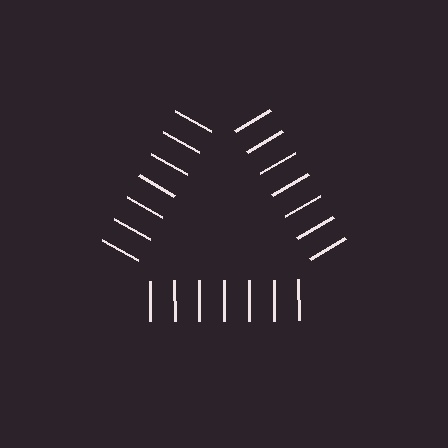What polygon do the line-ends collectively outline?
An illusory triangle — the line segments terminate on its edges but no continuous stroke is drawn.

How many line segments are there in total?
21 — 7 along each of the 3 edges.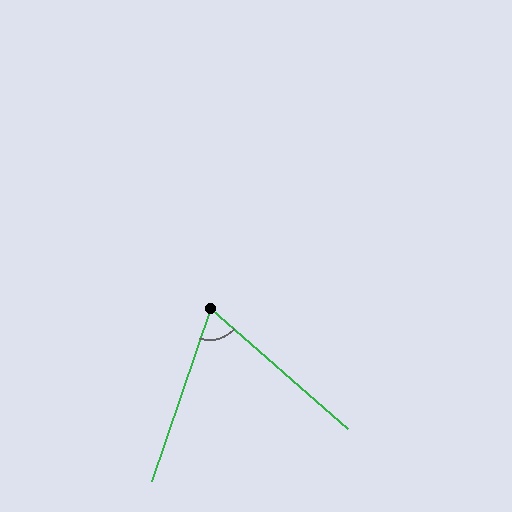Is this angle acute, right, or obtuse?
It is acute.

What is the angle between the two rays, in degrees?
Approximately 68 degrees.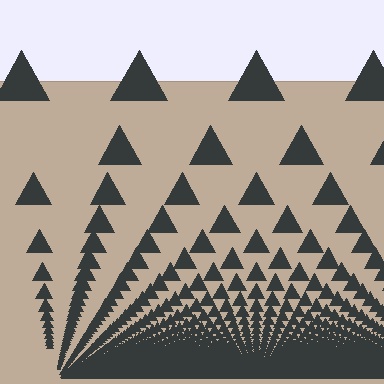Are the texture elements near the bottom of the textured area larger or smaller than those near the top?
Smaller. The gradient is inverted — elements near the bottom are smaller and denser.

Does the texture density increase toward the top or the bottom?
Density increases toward the bottom.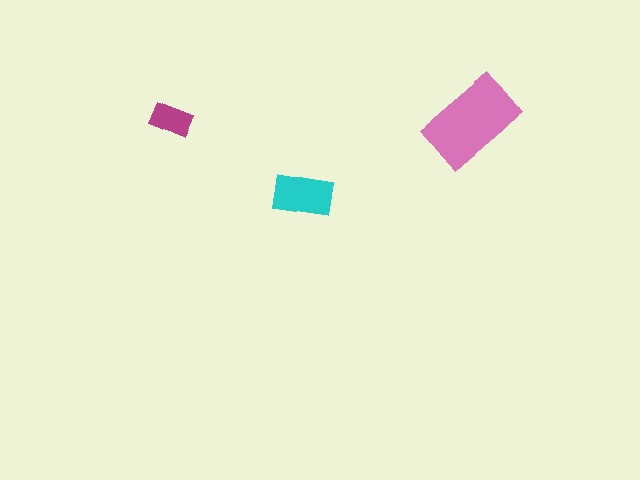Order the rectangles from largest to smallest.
the pink one, the cyan one, the magenta one.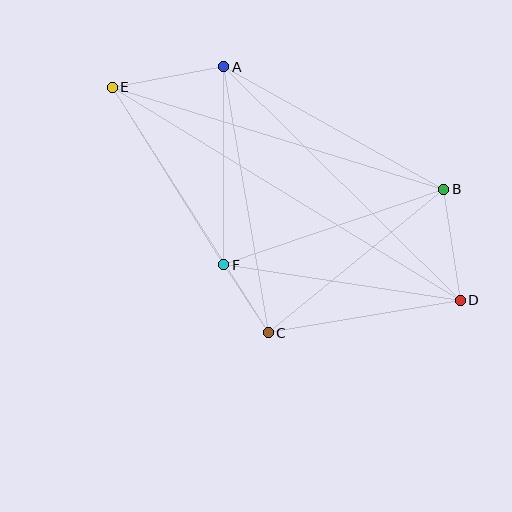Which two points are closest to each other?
Points C and F are closest to each other.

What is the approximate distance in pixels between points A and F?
The distance between A and F is approximately 198 pixels.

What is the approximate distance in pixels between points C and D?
The distance between C and D is approximately 195 pixels.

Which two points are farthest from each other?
Points D and E are farthest from each other.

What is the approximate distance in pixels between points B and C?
The distance between B and C is approximately 227 pixels.